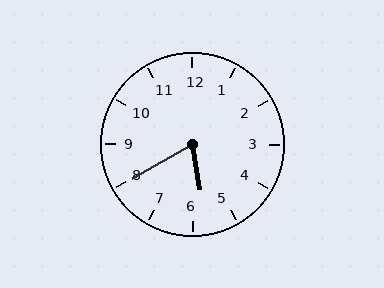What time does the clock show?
5:40.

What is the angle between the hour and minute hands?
Approximately 70 degrees.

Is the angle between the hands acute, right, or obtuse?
It is acute.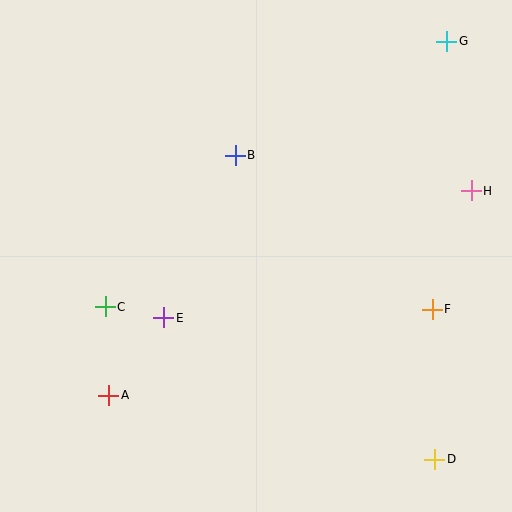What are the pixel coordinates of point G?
Point G is at (447, 41).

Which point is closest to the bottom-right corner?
Point D is closest to the bottom-right corner.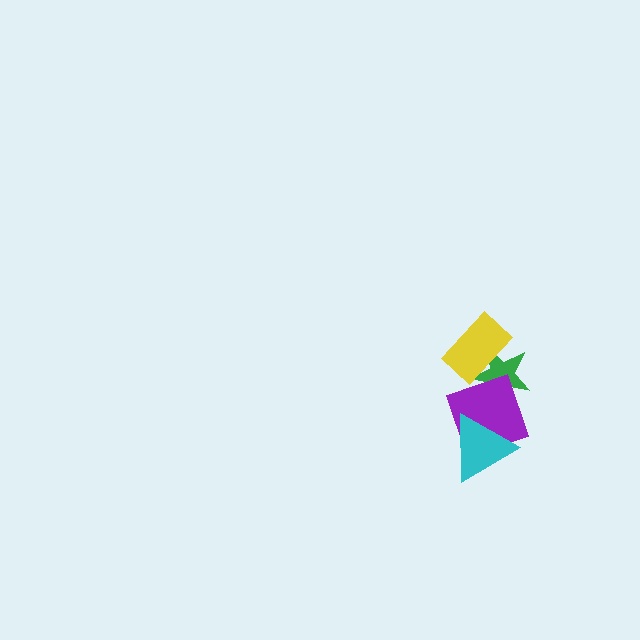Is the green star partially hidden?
Yes, it is partially covered by another shape.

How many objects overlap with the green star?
2 objects overlap with the green star.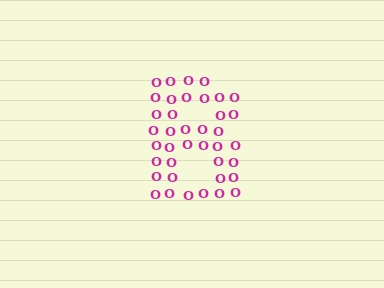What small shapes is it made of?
It is made of small letter O's.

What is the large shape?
The large shape is the letter B.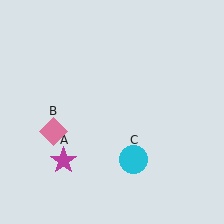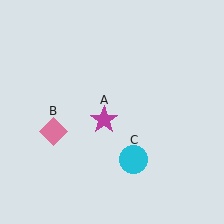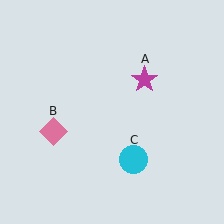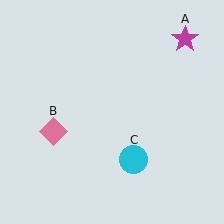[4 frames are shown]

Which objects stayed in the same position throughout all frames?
Pink diamond (object B) and cyan circle (object C) remained stationary.